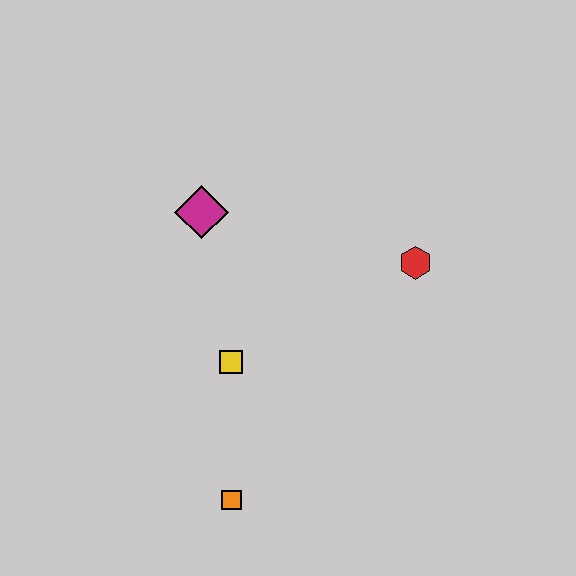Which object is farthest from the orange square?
The red hexagon is farthest from the orange square.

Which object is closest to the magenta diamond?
The yellow square is closest to the magenta diamond.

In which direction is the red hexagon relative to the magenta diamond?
The red hexagon is to the right of the magenta diamond.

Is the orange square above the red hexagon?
No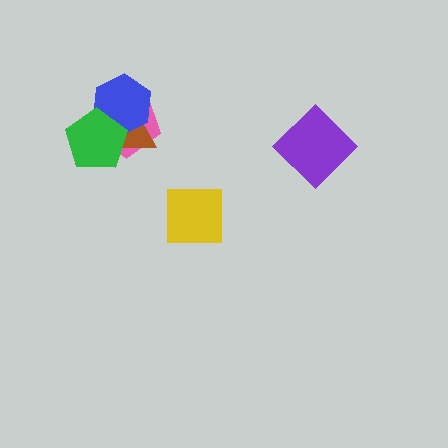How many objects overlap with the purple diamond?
0 objects overlap with the purple diamond.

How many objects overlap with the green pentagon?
3 objects overlap with the green pentagon.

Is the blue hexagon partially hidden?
Yes, it is partially covered by another shape.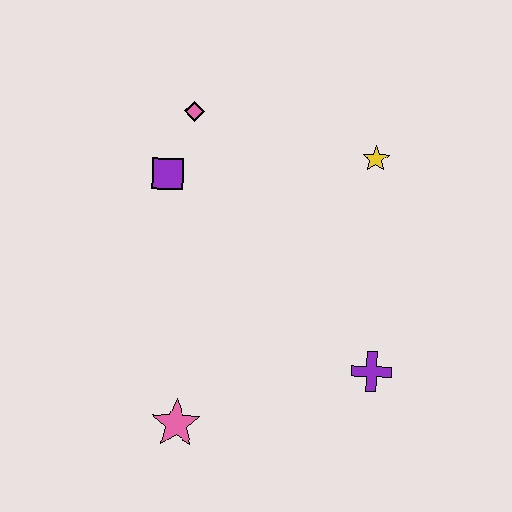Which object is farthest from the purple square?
The purple cross is farthest from the purple square.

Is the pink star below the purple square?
Yes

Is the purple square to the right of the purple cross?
No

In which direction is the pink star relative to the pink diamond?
The pink star is below the pink diamond.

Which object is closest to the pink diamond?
The purple square is closest to the pink diamond.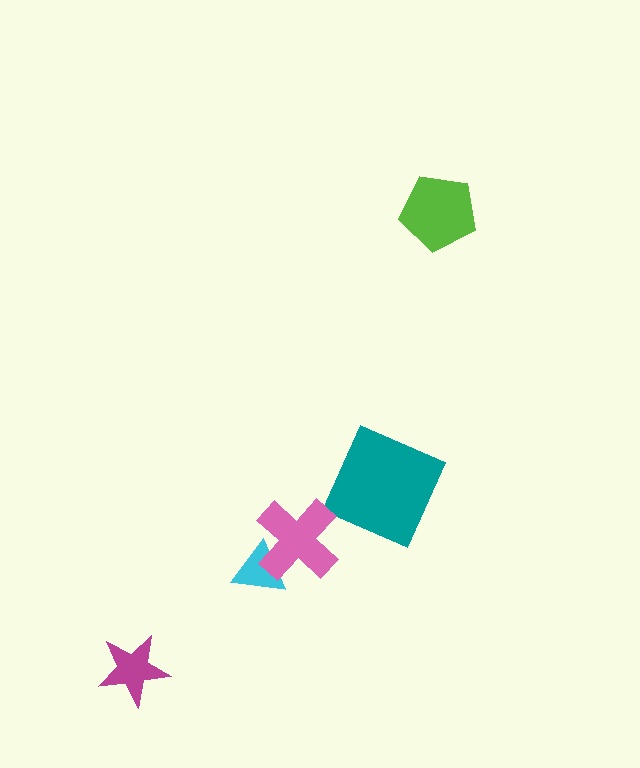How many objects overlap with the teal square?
0 objects overlap with the teal square.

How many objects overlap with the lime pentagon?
0 objects overlap with the lime pentagon.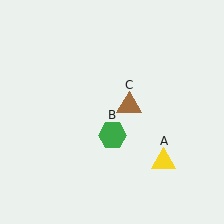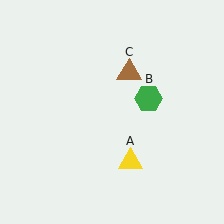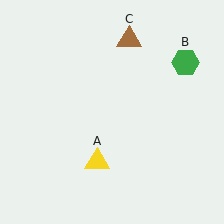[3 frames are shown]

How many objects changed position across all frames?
3 objects changed position: yellow triangle (object A), green hexagon (object B), brown triangle (object C).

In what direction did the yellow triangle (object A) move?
The yellow triangle (object A) moved left.